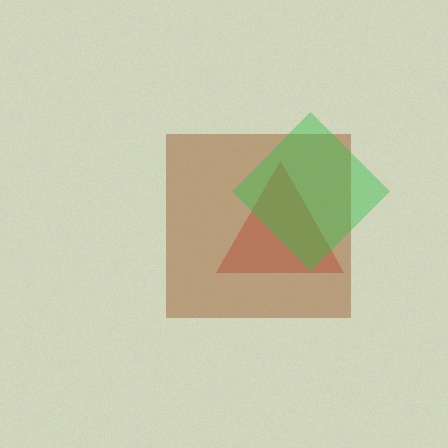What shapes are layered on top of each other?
The layered shapes are: a red triangle, a brown square, a green diamond.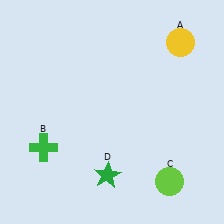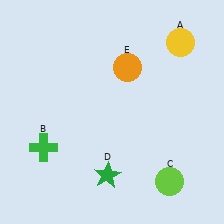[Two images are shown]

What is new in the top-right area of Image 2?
An orange circle (E) was added in the top-right area of Image 2.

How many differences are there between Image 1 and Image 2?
There is 1 difference between the two images.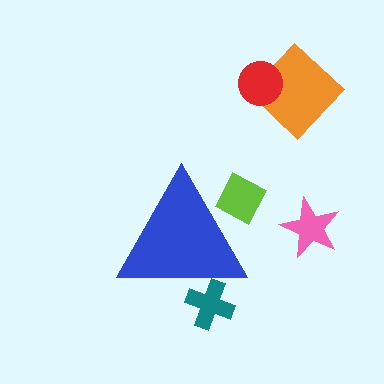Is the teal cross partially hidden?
Yes, the teal cross is partially hidden behind the blue triangle.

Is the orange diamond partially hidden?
No, the orange diamond is fully visible.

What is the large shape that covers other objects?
A blue triangle.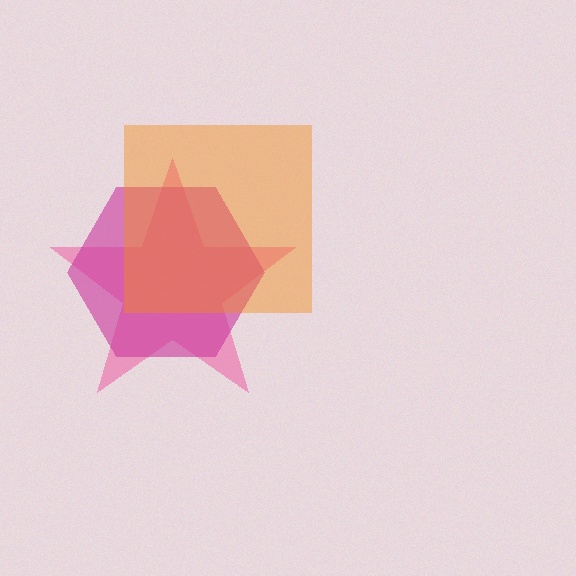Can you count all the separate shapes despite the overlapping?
Yes, there are 3 separate shapes.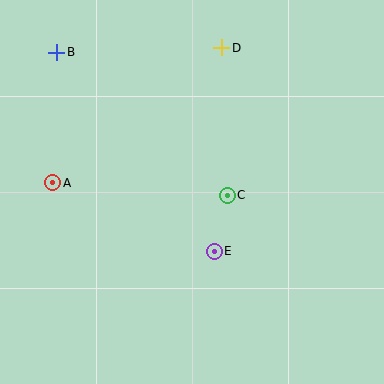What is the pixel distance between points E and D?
The distance between E and D is 204 pixels.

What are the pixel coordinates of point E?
Point E is at (214, 251).